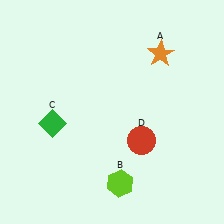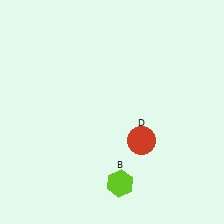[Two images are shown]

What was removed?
The green diamond (C), the orange star (A) were removed in Image 2.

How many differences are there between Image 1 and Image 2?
There are 2 differences between the two images.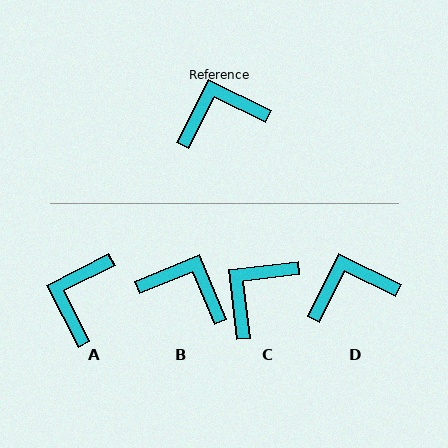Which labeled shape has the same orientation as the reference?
D.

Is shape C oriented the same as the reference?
No, it is off by about 34 degrees.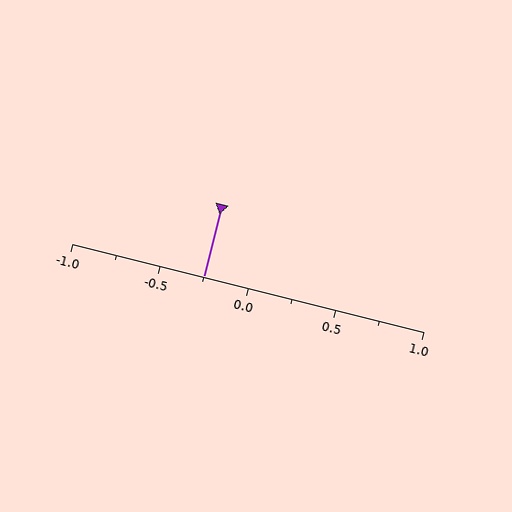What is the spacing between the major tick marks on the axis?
The major ticks are spaced 0.5 apart.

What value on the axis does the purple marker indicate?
The marker indicates approximately -0.25.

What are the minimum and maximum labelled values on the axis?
The axis runs from -1.0 to 1.0.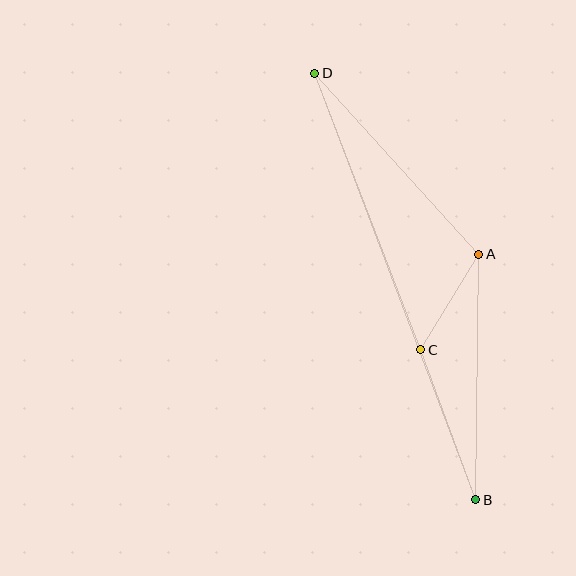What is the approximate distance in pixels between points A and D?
The distance between A and D is approximately 245 pixels.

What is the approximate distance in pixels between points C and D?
The distance between C and D is approximately 297 pixels.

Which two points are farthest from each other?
Points B and D are farthest from each other.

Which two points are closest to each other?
Points A and C are closest to each other.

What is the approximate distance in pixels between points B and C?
The distance between B and C is approximately 160 pixels.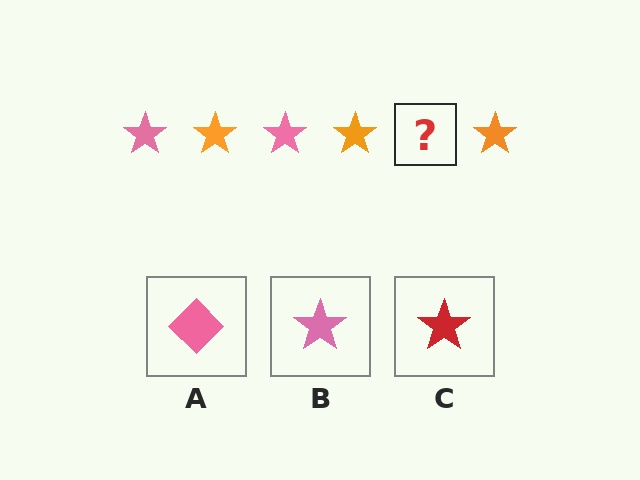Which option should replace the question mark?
Option B.